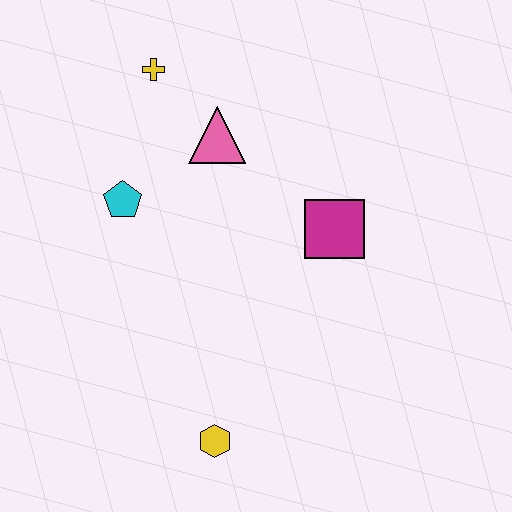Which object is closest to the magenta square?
The pink triangle is closest to the magenta square.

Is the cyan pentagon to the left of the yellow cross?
Yes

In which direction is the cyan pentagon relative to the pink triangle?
The cyan pentagon is to the left of the pink triangle.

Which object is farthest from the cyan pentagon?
The yellow hexagon is farthest from the cyan pentagon.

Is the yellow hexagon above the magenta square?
No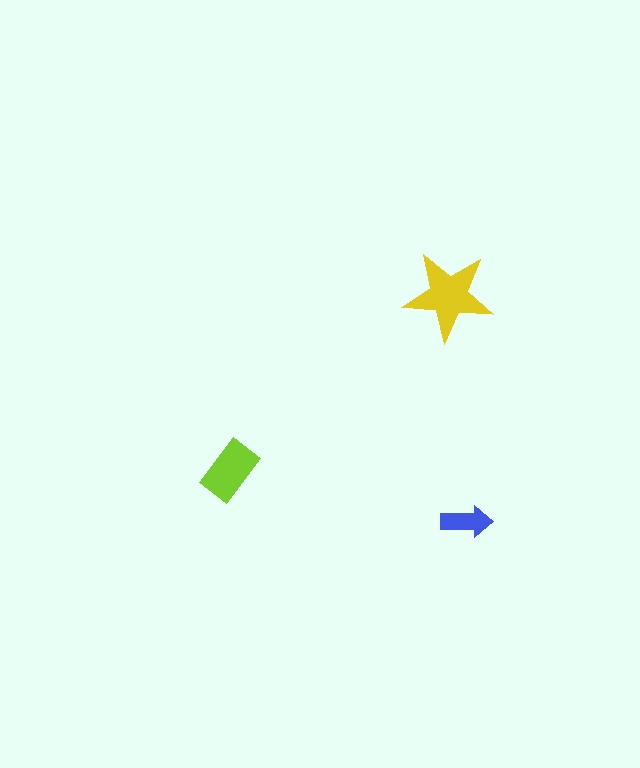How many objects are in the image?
There are 3 objects in the image.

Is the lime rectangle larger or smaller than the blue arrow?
Larger.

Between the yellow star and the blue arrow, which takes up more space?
The yellow star.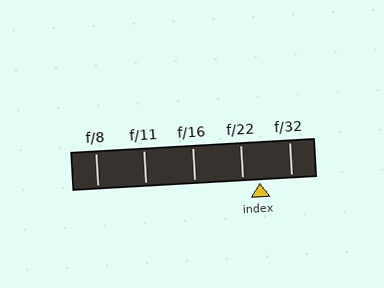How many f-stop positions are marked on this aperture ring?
There are 5 f-stop positions marked.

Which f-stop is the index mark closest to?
The index mark is closest to f/22.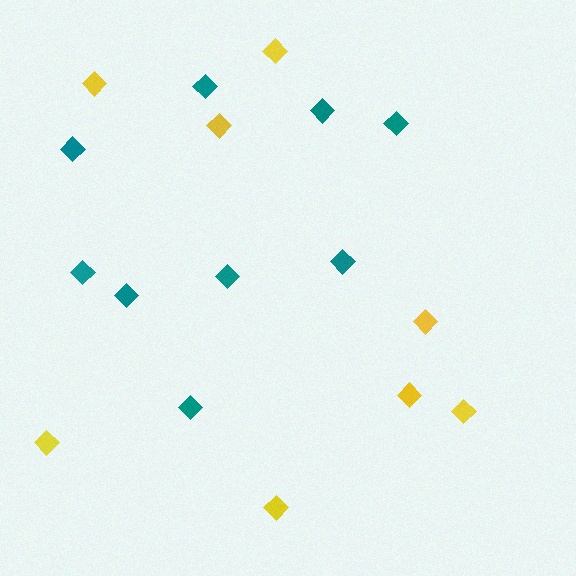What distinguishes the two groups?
There are 2 groups: one group of yellow diamonds (8) and one group of teal diamonds (9).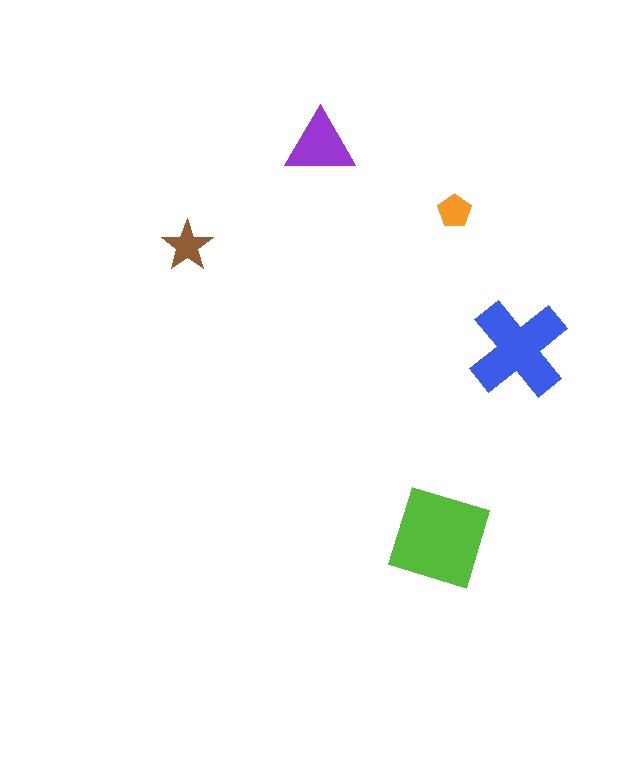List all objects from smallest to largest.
The orange pentagon, the brown star, the purple triangle, the blue cross, the lime square.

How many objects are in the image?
There are 5 objects in the image.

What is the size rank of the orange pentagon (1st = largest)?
5th.